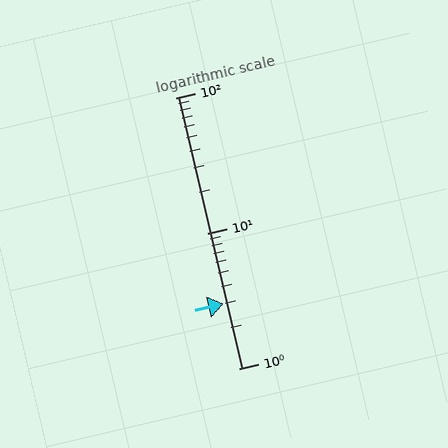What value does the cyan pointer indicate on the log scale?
The pointer indicates approximately 3.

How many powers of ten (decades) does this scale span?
The scale spans 2 decades, from 1 to 100.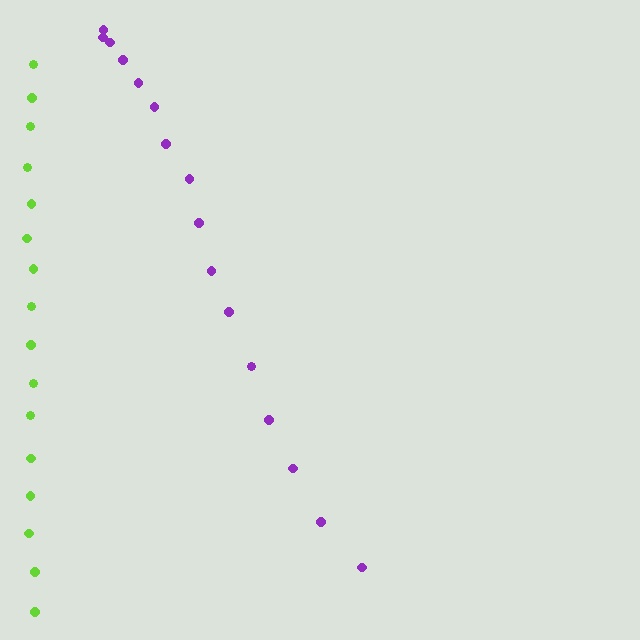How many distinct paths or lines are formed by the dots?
There are 2 distinct paths.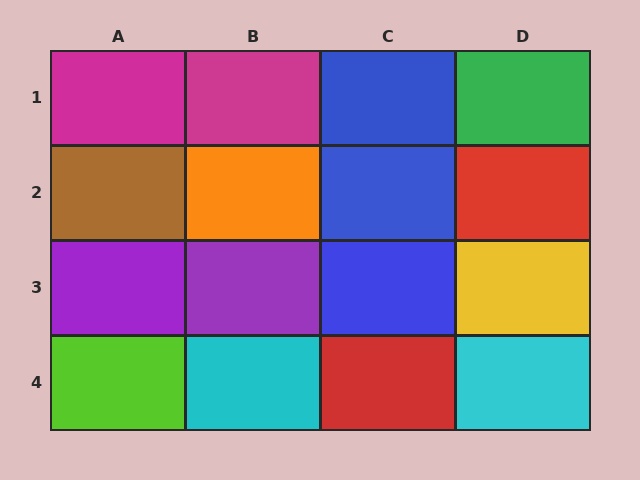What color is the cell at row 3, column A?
Purple.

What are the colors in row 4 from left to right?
Lime, cyan, red, cyan.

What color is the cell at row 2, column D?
Red.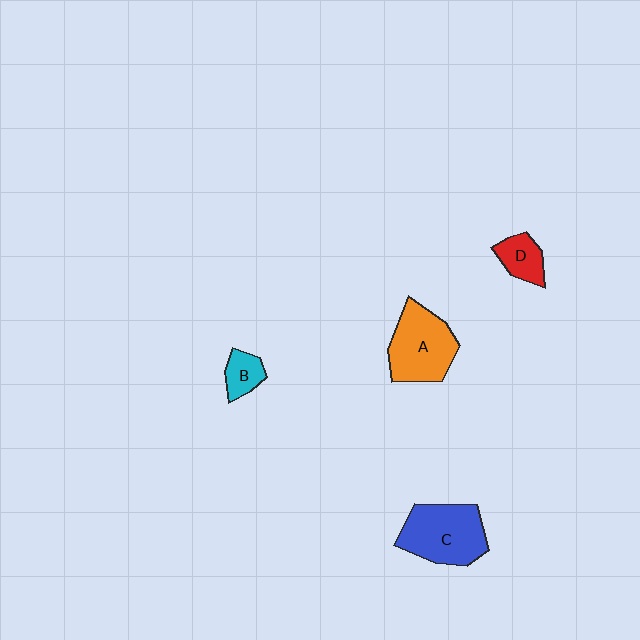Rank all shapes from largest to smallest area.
From largest to smallest: C (blue), A (orange), D (red), B (cyan).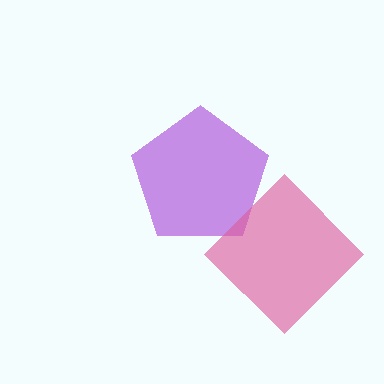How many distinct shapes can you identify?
There are 2 distinct shapes: a purple pentagon, a pink diamond.